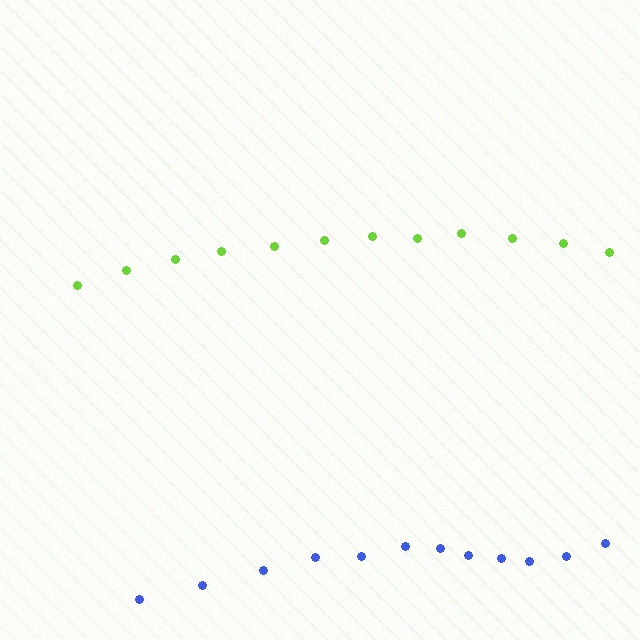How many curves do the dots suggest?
There are 2 distinct paths.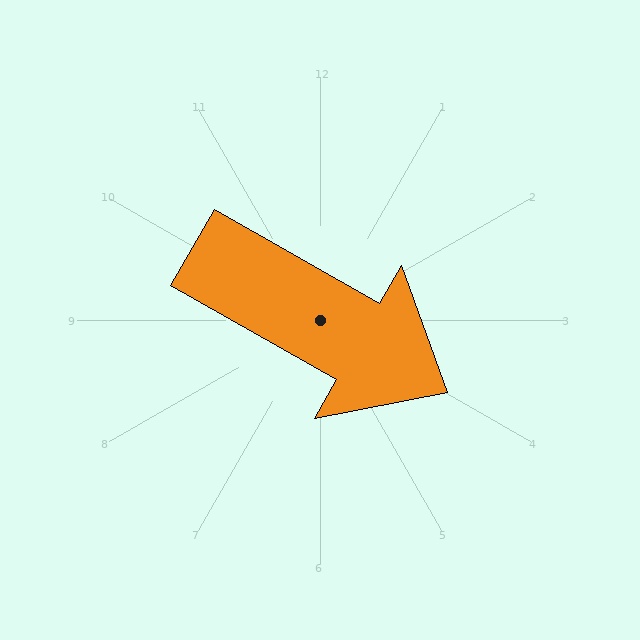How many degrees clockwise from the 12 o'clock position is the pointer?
Approximately 120 degrees.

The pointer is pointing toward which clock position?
Roughly 4 o'clock.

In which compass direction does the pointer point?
Southeast.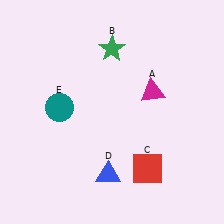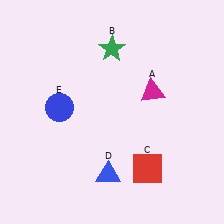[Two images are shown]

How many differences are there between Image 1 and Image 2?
There is 1 difference between the two images.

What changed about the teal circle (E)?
In Image 1, E is teal. In Image 2, it changed to blue.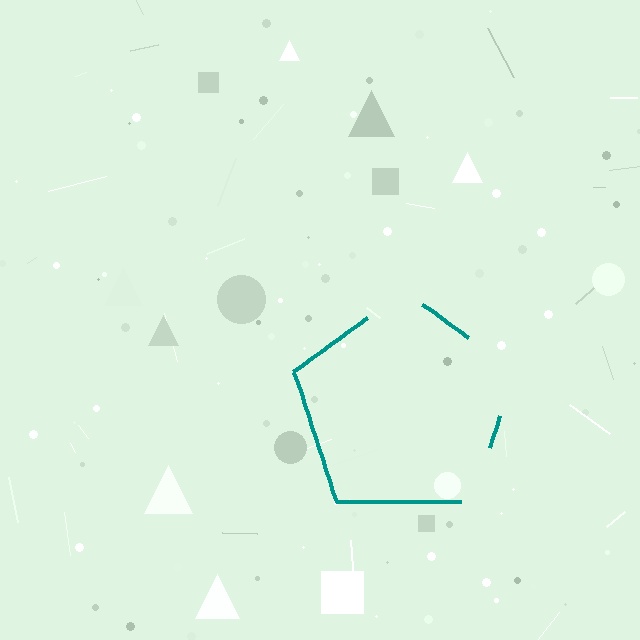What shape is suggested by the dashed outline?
The dashed outline suggests a pentagon.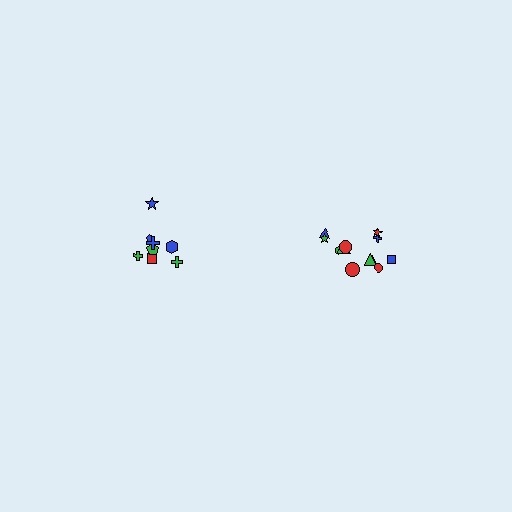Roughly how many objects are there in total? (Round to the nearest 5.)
Roughly 20 objects in total.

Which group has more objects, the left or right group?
The right group.